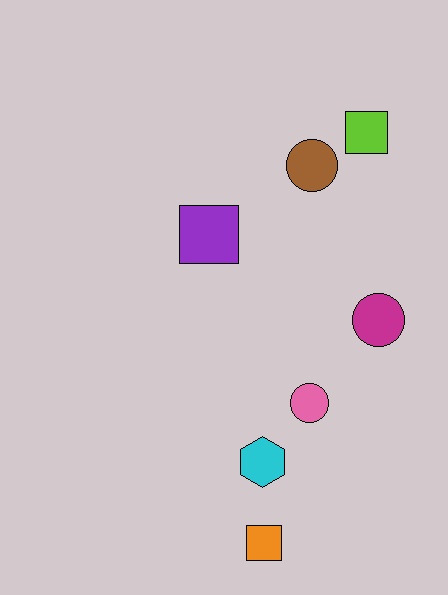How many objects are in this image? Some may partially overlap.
There are 7 objects.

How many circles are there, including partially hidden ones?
There are 3 circles.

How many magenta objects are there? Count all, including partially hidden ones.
There is 1 magenta object.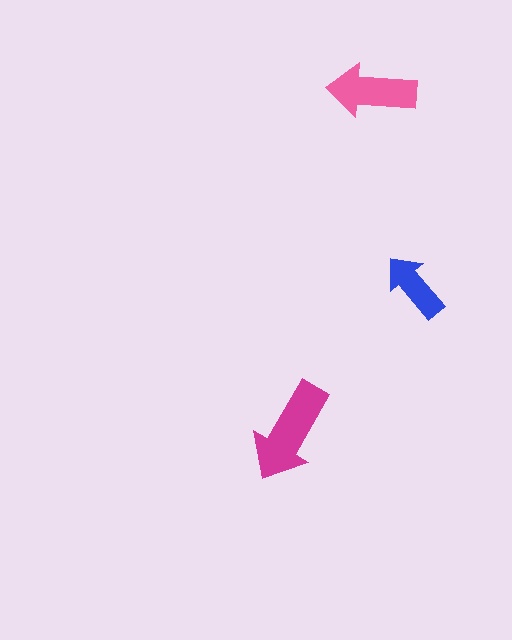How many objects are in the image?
There are 3 objects in the image.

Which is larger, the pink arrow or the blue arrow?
The pink one.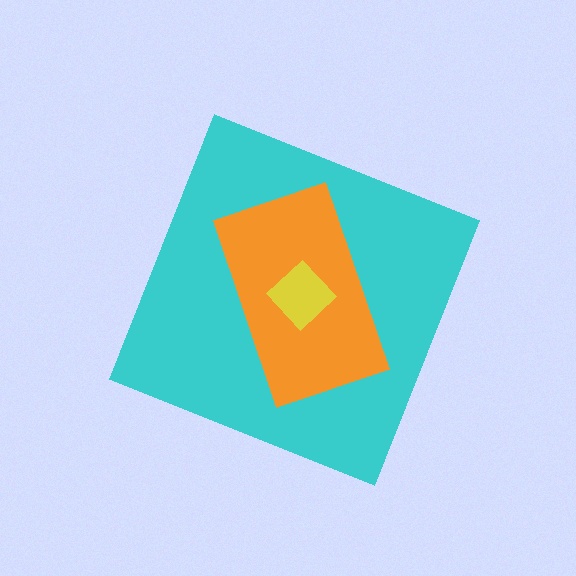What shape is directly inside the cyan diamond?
The orange rectangle.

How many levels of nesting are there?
3.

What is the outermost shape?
The cyan diamond.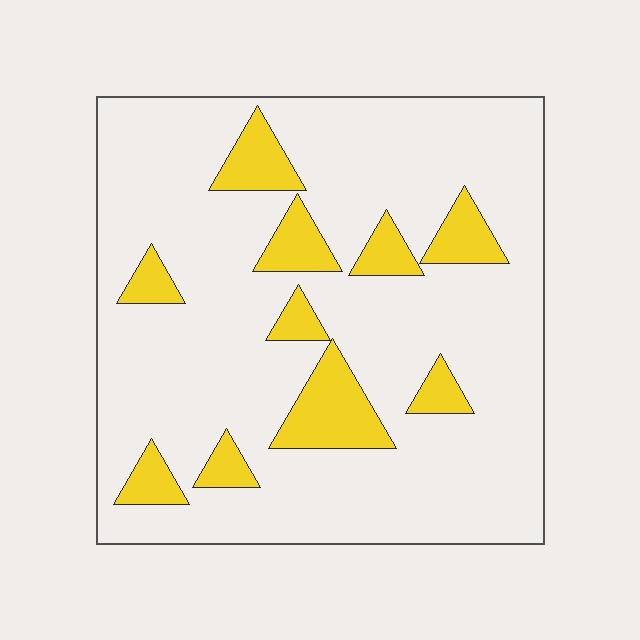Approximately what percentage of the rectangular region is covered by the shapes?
Approximately 15%.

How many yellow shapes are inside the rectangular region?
10.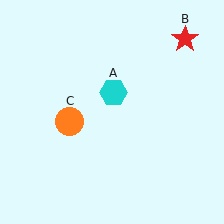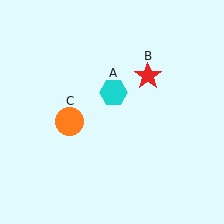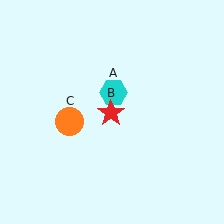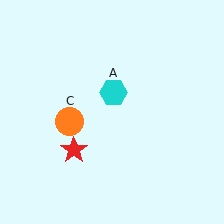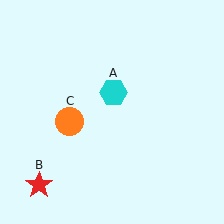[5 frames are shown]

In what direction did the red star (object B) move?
The red star (object B) moved down and to the left.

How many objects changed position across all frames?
1 object changed position: red star (object B).